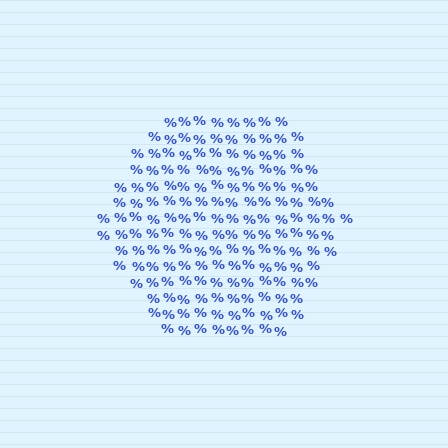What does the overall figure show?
The overall figure shows a hexagon.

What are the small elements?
The small elements are percent signs.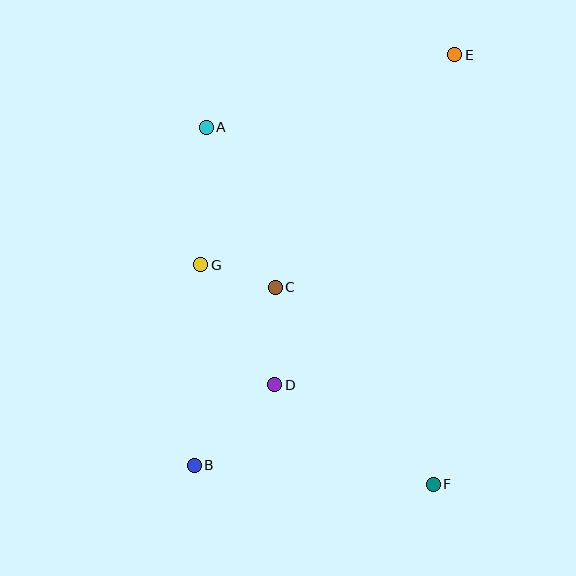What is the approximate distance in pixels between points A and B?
The distance between A and B is approximately 338 pixels.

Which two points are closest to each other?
Points C and G are closest to each other.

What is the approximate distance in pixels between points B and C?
The distance between B and C is approximately 196 pixels.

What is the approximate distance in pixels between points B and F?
The distance between B and F is approximately 240 pixels.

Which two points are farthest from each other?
Points B and E are farthest from each other.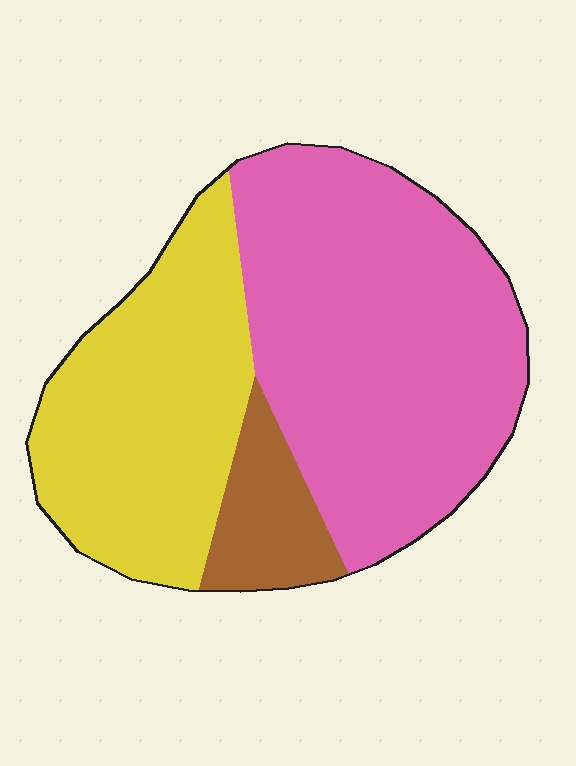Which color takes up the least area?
Brown, at roughly 10%.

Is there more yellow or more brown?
Yellow.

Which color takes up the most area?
Pink, at roughly 55%.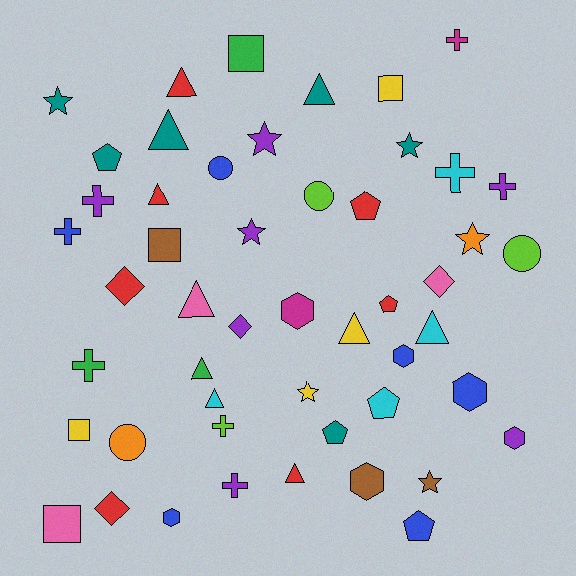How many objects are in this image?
There are 50 objects.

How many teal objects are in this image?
There are 6 teal objects.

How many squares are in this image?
There are 5 squares.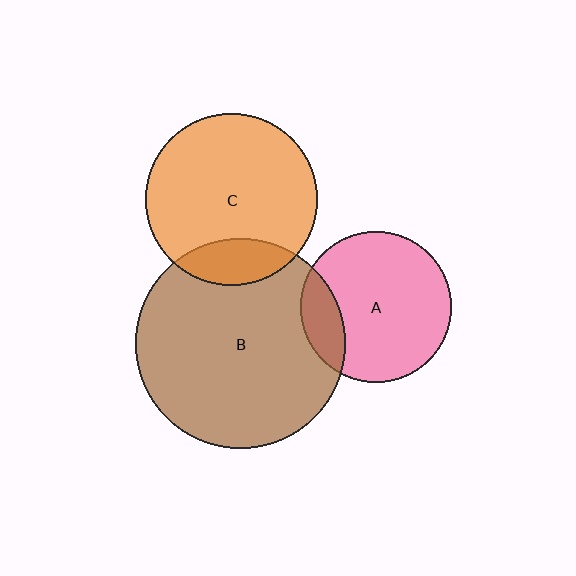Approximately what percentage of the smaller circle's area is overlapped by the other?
Approximately 15%.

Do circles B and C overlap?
Yes.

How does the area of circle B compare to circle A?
Approximately 1.9 times.